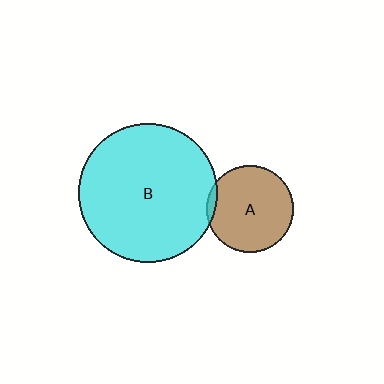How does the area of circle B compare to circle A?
Approximately 2.5 times.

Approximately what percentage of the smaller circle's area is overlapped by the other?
Approximately 5%.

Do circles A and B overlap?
Yes.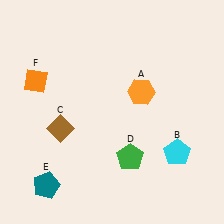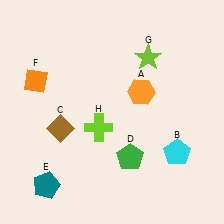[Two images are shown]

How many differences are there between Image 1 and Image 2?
There are 2 differences between the two images.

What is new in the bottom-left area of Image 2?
A lime cross (H) was added in the bottom-left area of Image 2.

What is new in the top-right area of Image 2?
A lime star (G) was added in the top-right area of Image 2.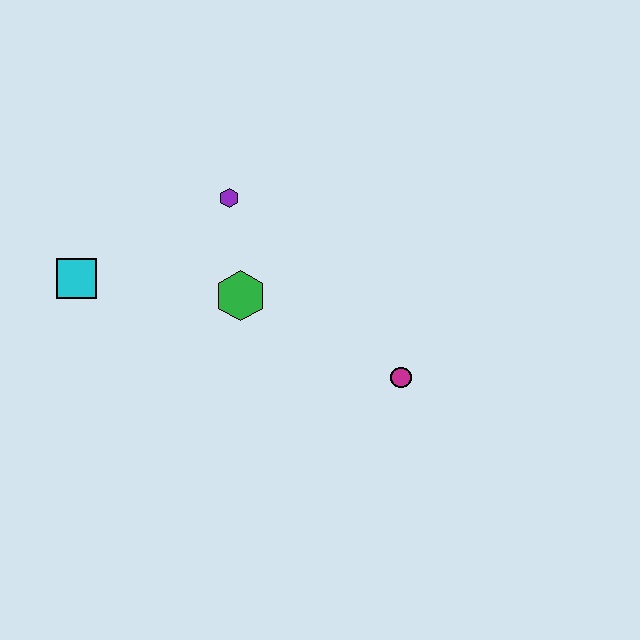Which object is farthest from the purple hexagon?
The magenta circle is farthest from the purple hexagon.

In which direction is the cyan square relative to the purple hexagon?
The cyan square is to the left of the purple hexagon.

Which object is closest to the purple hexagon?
The green hexagon is closest to the purple hexagon.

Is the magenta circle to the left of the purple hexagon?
No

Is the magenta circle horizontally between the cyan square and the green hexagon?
No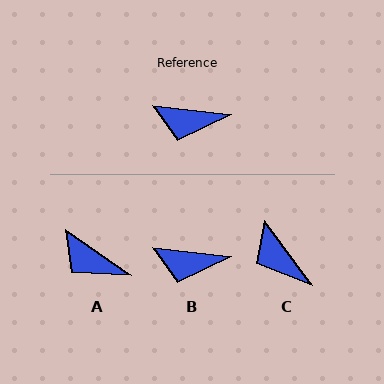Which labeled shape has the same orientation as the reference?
B.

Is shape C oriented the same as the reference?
No, it is off by about 47 degrees.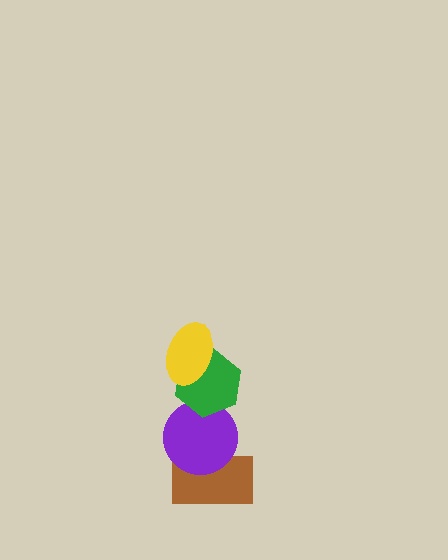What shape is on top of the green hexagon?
The yellow ellipse is on top of the green hexagon.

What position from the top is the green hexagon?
The green hexagon is 2nd from the top.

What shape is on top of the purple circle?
The green hexagon is on top of the purple circle.